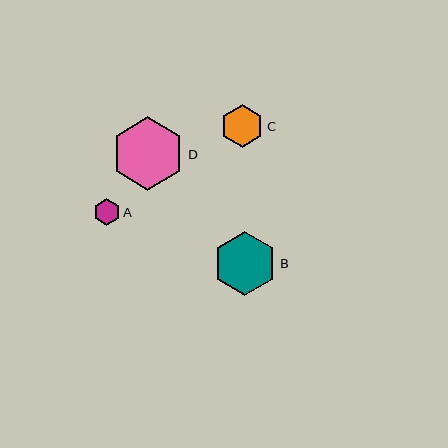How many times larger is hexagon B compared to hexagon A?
Hexagon B is approximately 2.4 times the size of hexagon A.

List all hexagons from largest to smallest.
From largest to smallest: D, B, C, A.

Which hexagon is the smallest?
Hexagon A is the smallest with a size of approximately 27 pixels.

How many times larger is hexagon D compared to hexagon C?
Hexagon D is approximately 1.7 times the size of hexagon C.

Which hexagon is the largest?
Hexagon D is the largest with a size of approximately 74 pixels.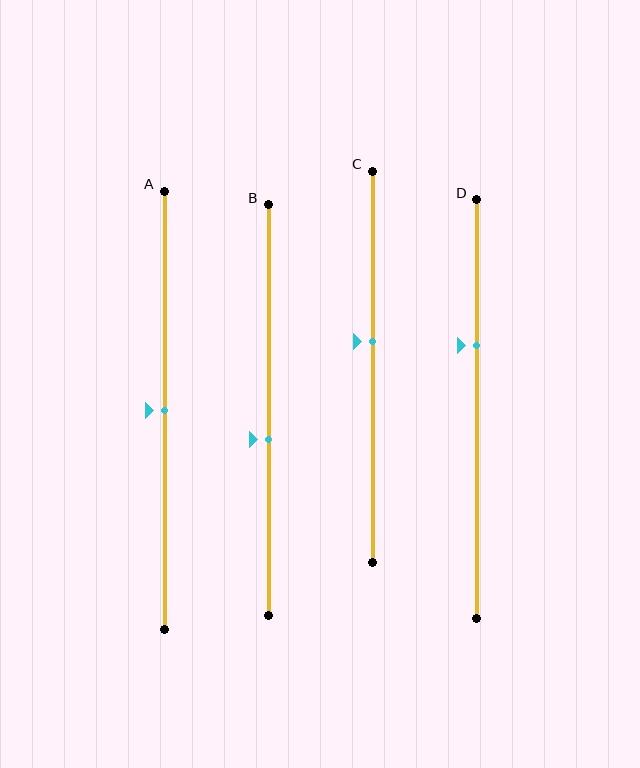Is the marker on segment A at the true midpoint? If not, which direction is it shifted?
Yes, the marker on segment A is at the true midpoint.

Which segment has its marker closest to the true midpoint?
Segment A has its marker closest to the true midpoint.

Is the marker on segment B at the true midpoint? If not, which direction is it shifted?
No, the marker on segment B is shifted downward by about 7% of the segment length.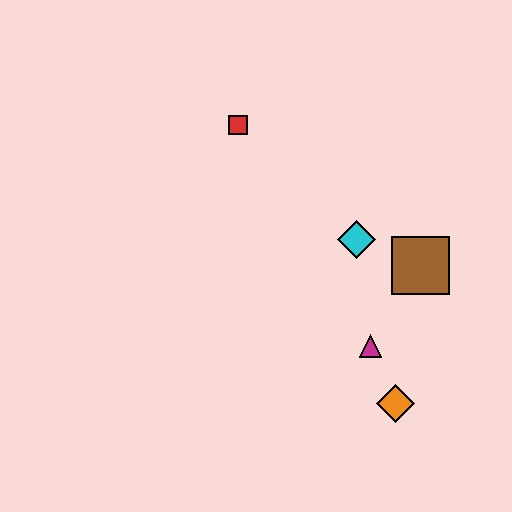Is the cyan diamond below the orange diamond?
No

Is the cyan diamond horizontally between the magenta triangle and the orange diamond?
No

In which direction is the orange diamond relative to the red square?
The orange diamond is below the red square.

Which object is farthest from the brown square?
The red square is farthest from the brown square.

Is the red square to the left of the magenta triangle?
Yes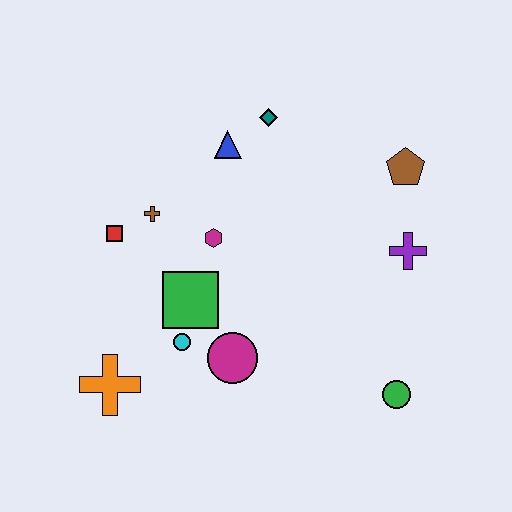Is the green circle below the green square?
Yes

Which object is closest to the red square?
The brown cross is closest to the red square.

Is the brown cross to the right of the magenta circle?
No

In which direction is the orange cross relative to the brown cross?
The orange cross is below the brown cross.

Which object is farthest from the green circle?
The red square is farthest from the green circle.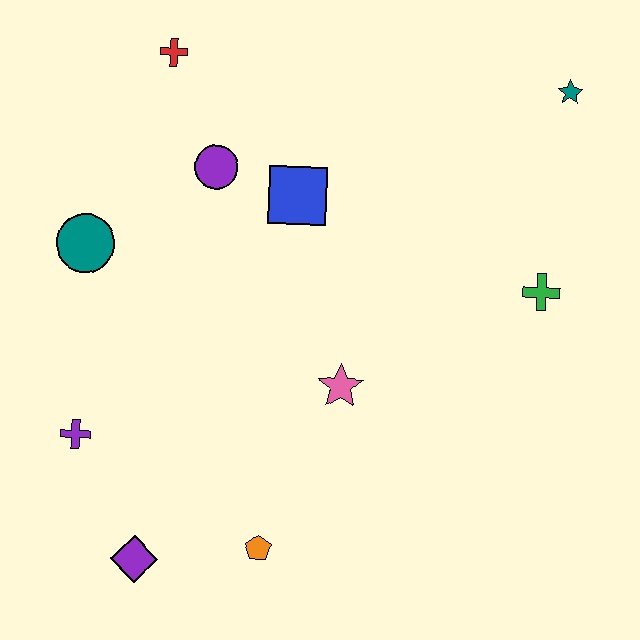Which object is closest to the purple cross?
The purple diamond is closest to the purple cross.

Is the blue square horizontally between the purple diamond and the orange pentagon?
No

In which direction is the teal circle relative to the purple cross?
The teal circle is above the purple cross.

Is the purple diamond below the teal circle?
Yes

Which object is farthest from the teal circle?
The teal star is farthest from the teal circle.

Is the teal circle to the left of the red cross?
Yes